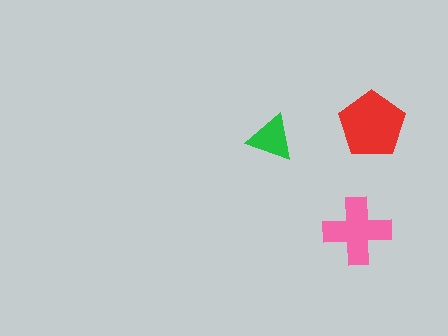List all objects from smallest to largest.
The green triangle, the pink cross, the red pentagon.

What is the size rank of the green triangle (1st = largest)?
3rd.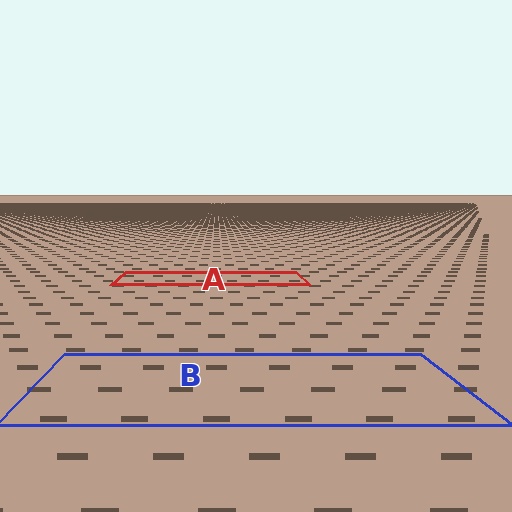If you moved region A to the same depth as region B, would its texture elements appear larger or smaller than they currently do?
They would appear larger. At a closer depth, the same texture elements are projected at a bigger on-screen size.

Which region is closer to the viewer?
Region B is closer. The texture elements there are larger and more spread out.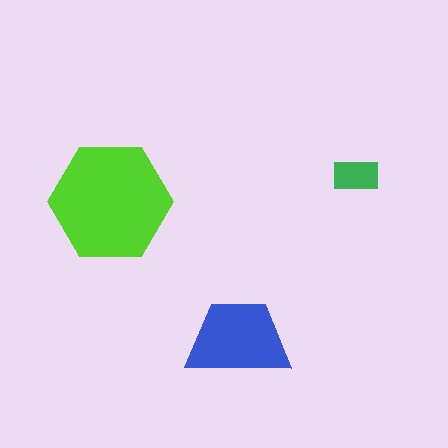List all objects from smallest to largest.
The green rectangle, the blue trapezoid, the lime hexagon.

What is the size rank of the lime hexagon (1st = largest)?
1st.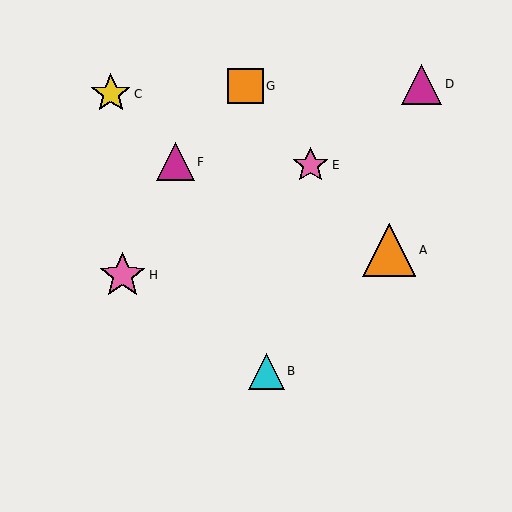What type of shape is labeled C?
Shape C is a yellow star.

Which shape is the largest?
The orange triangle (labeled A) is the largest.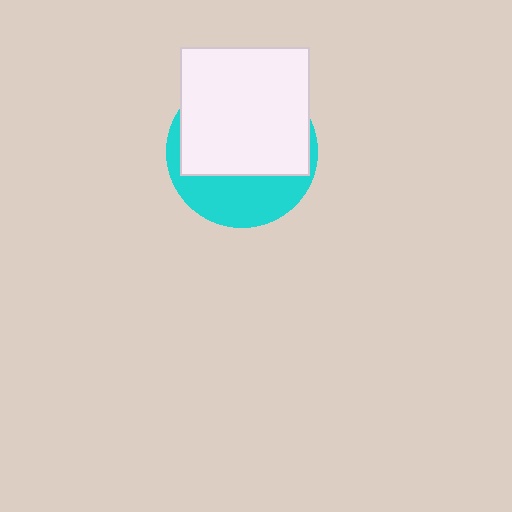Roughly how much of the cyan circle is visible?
A small part of it is visible (roughly 36%).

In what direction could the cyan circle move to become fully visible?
The cyan circle could move down. That would shift it out from behind the white rectangle entirely.